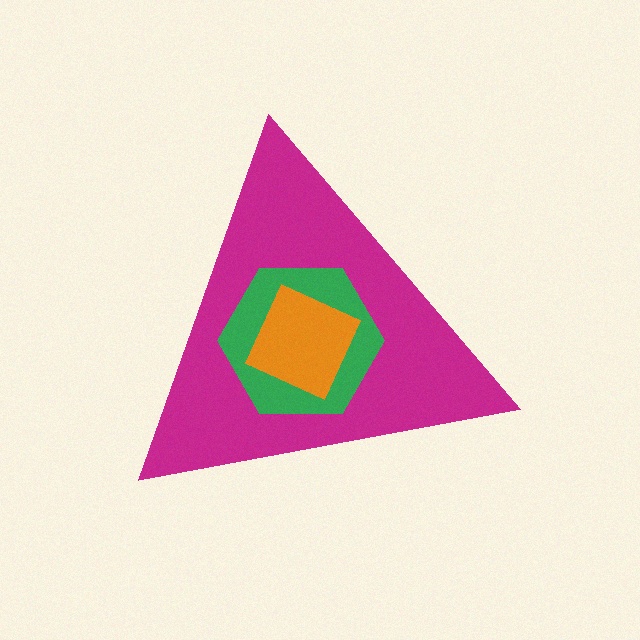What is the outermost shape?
The magenta triangle.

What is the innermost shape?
The orange square.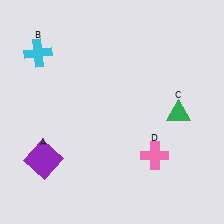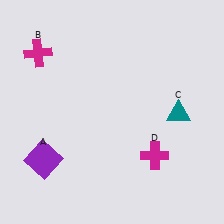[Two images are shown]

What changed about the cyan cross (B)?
In Image 1, B is cyan. In Image 2, it changed to magenta.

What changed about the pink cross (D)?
In Image 1, D is pink. In Image 2, it changed to magenta.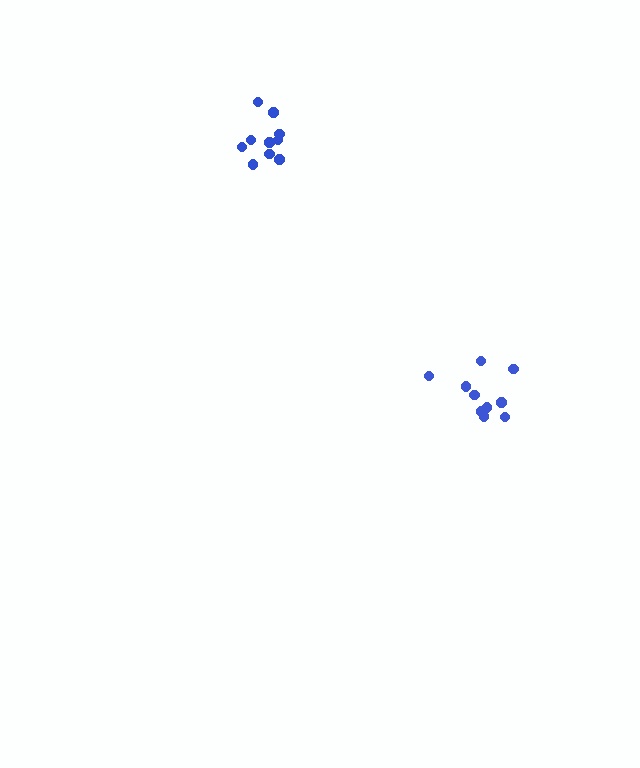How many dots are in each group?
Group 1: 10 dots, Group 2: 10 dots (20 total).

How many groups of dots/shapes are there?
There are 2 groups.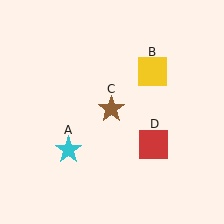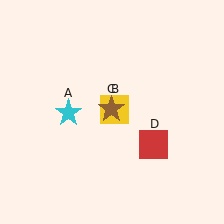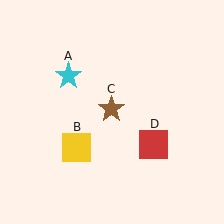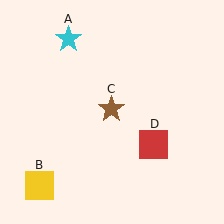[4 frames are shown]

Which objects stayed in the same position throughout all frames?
Brown star (object C) and red square (object D) remained stationary.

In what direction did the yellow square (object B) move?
The yellow square (object B) moved down and to the left.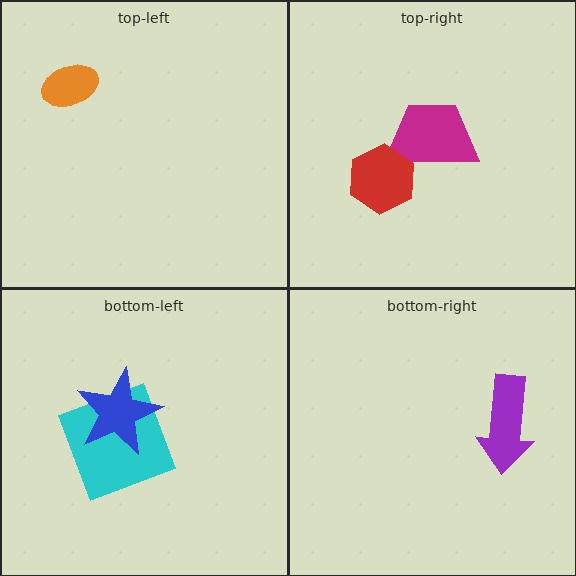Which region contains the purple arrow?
The bottom-right region.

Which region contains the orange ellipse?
The top-left region.